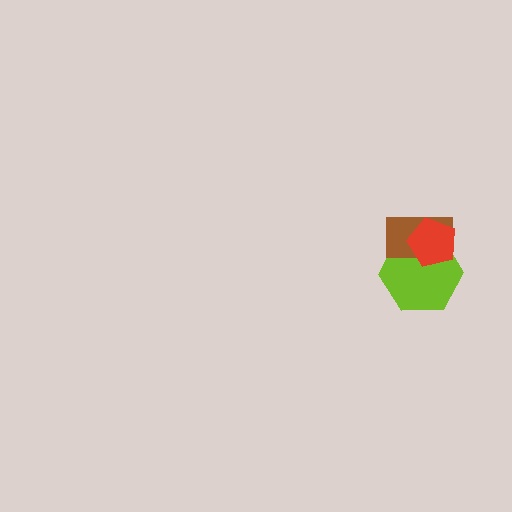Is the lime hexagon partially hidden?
Yes, it is partially covered by another shape.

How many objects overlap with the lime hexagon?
2 objects overlap with the lime hexagon.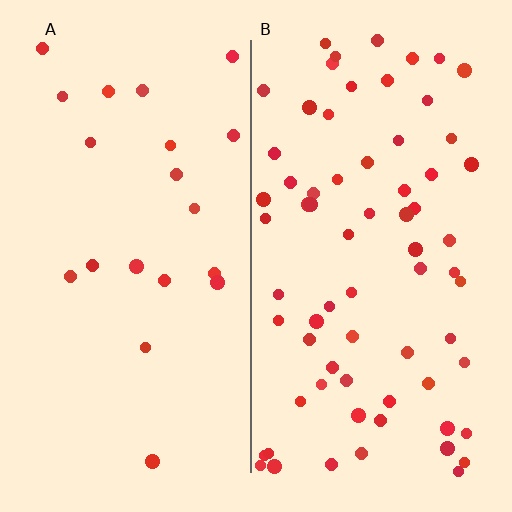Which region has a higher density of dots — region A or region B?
B (the right).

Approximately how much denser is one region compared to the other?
Approximately 3.4× — region B over region A.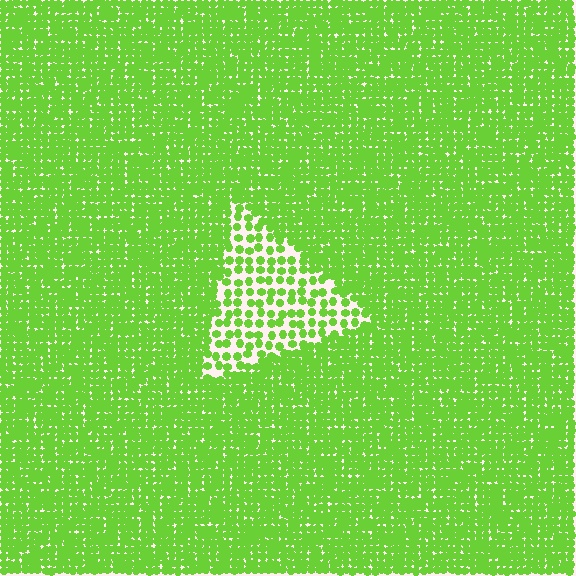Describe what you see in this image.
The image contains small lime elements arranged at two different densities. A triangle-shaped region is visible where the elements are less densely packed than the surrounding area.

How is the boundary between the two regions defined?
The boundary is defined by a change in element density (approximately 2.3x ratio). All elements are the same color, size, and shape.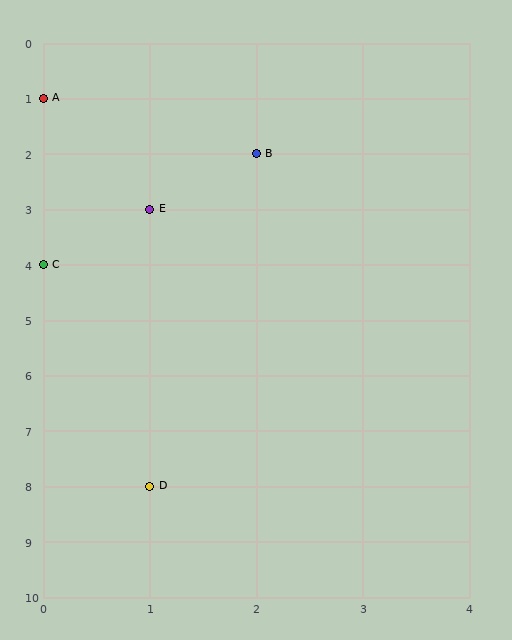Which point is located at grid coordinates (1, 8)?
Point D is at (1, 8).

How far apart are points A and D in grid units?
Points A and D are 1 column and 7 rows apart (about 7.1 grid units diagonally).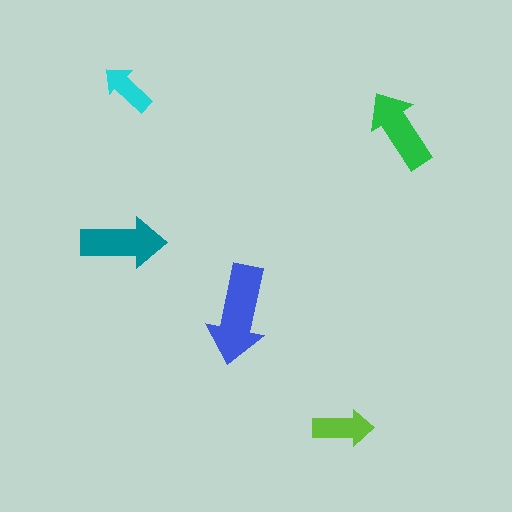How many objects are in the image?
There are 5 objects in the image.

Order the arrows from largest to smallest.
the blue one, the teal one, the green one, the lime one, the cyan one.